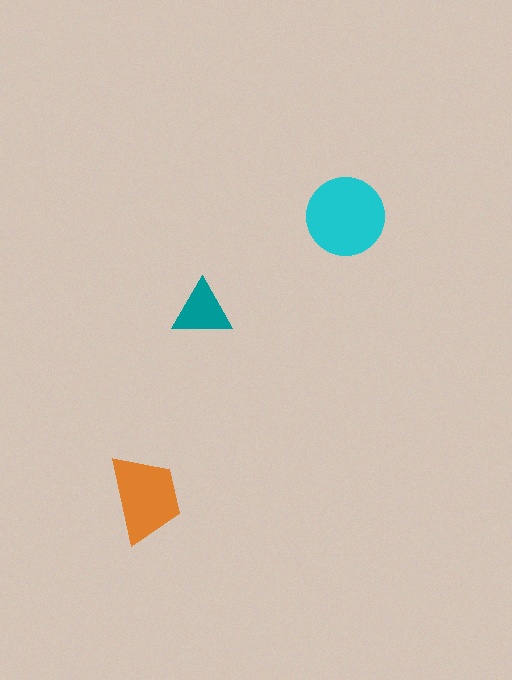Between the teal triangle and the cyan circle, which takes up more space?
The cyan circle.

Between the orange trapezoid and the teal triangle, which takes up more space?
The orange trapezoid.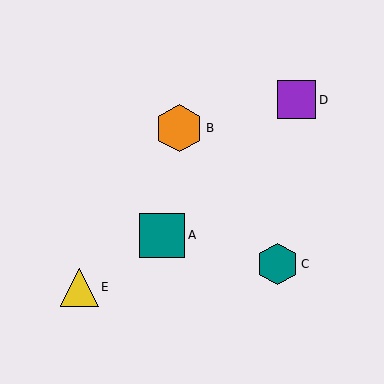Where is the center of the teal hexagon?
The center of the teal hexagon is at (277, 264).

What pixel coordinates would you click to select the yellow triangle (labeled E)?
Click at (79, 288) to select the yellow triangle E.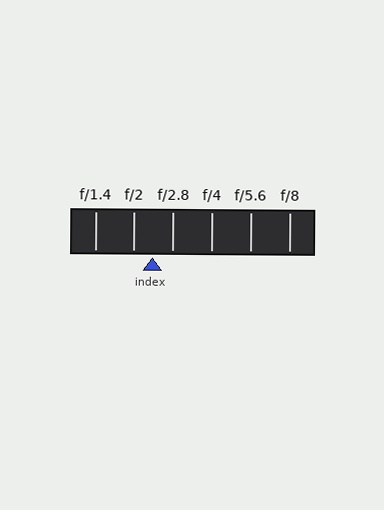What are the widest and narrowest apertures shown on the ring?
The widest aperture shown is f/1.4 and the narrowest is f/8.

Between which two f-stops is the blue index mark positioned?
The index mark is between f/2 and f/2.8.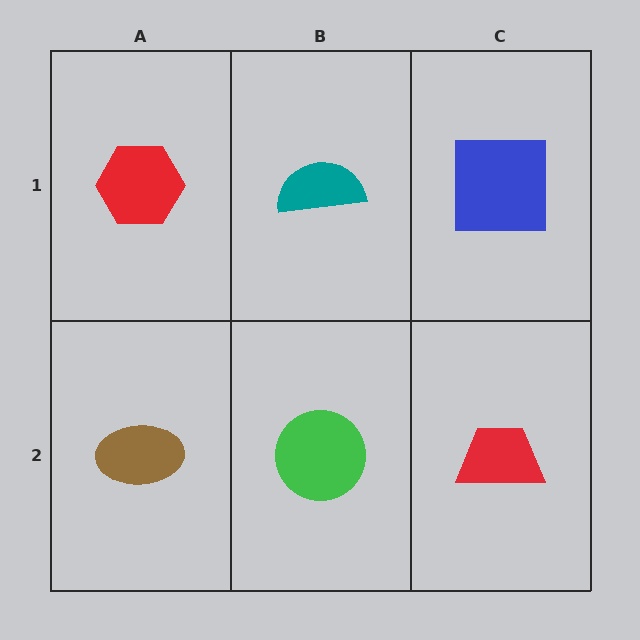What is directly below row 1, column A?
A brown ellipse.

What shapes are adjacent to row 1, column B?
A green circle (row 2, column B), a red hexagon (row 1, column A), a blue square (row 1, column C).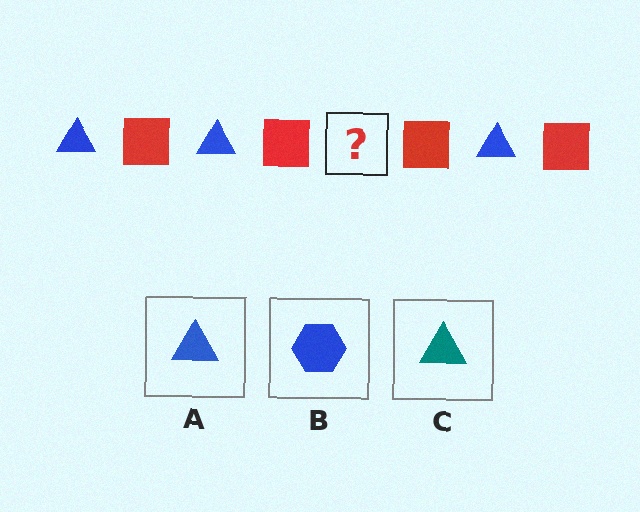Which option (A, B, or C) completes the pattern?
A.